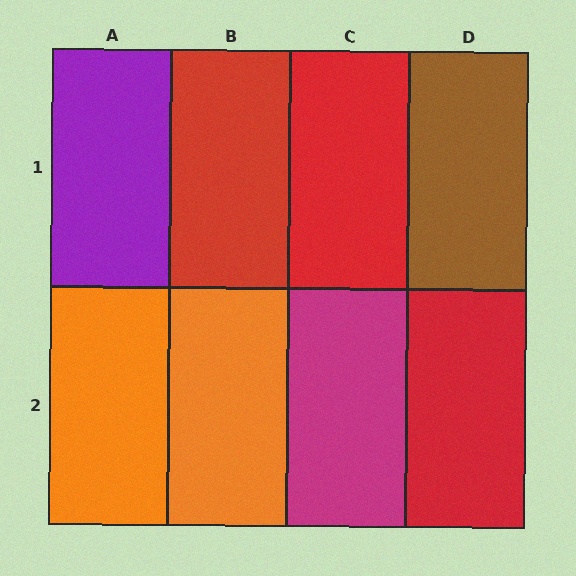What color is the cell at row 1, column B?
Red.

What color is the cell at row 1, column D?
Brown.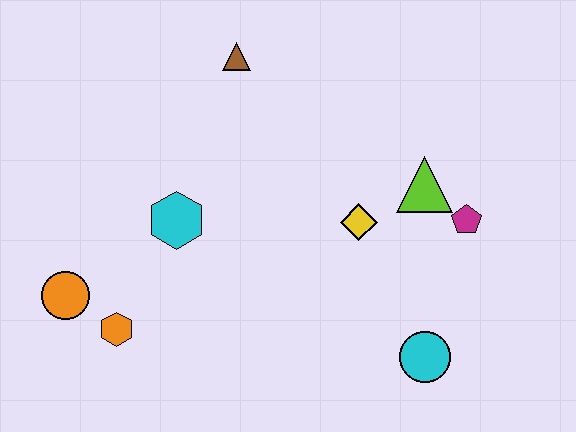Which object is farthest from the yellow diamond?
The orange circle is farthest from the yellow diamond.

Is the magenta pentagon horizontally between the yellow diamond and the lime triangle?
No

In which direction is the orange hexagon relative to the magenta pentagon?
The orange hexagon is to the left of the magenta pentagon.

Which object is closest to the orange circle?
The orange hexagon is closest to the orange circle.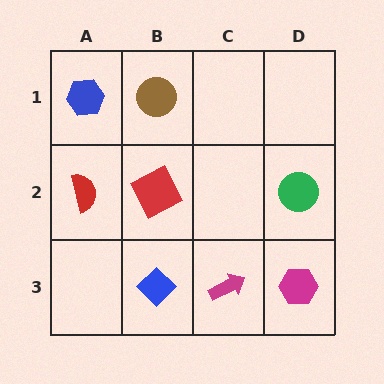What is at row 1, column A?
A blue hexagon.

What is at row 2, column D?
A green circle.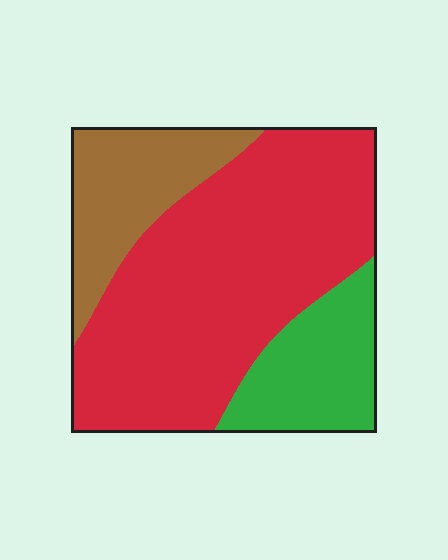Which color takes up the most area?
Red, at roughly 60%.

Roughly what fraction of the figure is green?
Green takes up about one fifth (1/5) of the figure.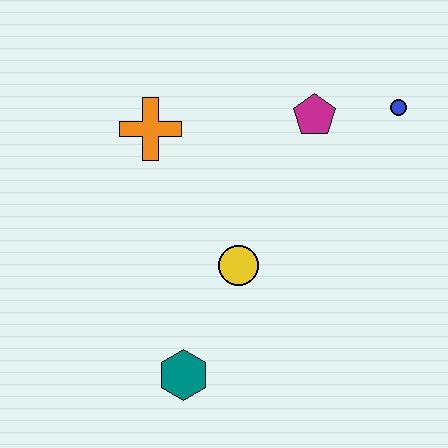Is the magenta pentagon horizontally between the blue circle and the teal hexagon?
Yes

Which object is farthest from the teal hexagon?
The blue circle is farthest from the teal hexagon.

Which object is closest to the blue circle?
The magenta pentagon is closest to the blue circle.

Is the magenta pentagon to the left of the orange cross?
No